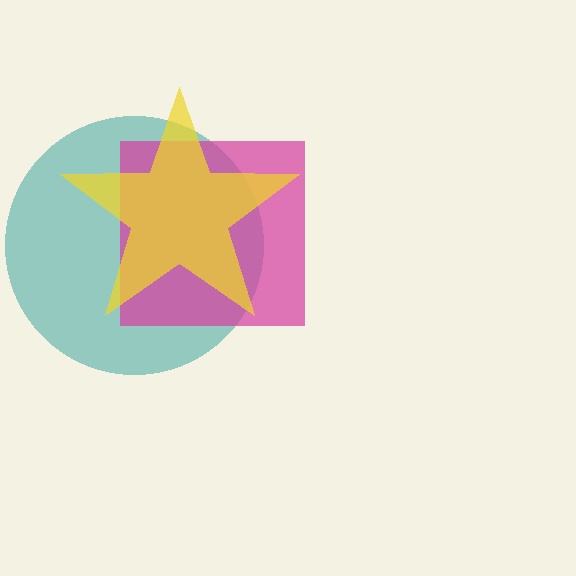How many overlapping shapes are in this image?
There are 3 overlapping shapes in the image.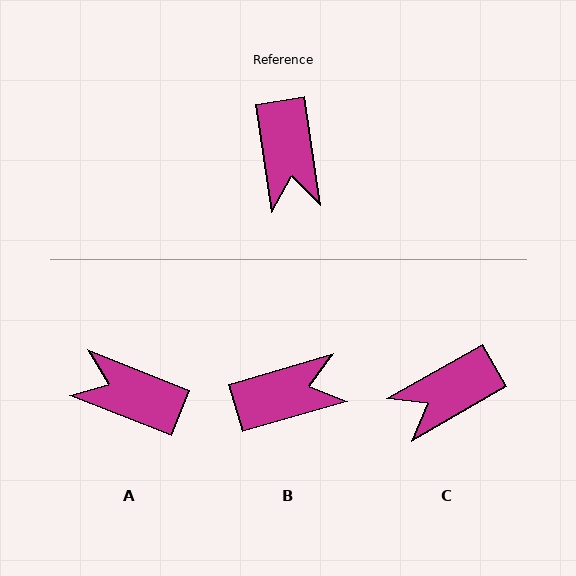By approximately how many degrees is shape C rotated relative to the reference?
Approximately 69 degrees clockwise.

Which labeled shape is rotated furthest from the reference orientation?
A, about 120 degrees away.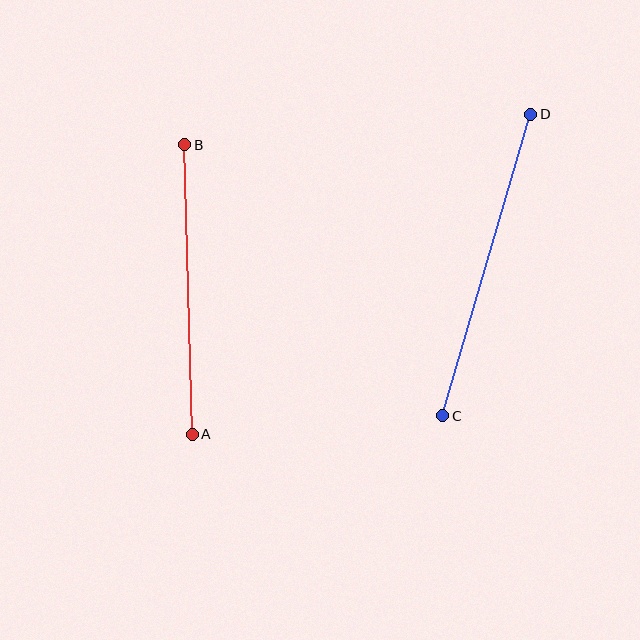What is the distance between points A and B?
The distance is approximately 289 pixels.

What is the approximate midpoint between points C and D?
The midpoint is at approximately (487, 265) pixels.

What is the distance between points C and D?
The distance is approximately 314 pixels.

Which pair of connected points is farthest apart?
Points C and D are farthest apart.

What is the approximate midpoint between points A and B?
The midpoint is at approximately (189, 290) pixels.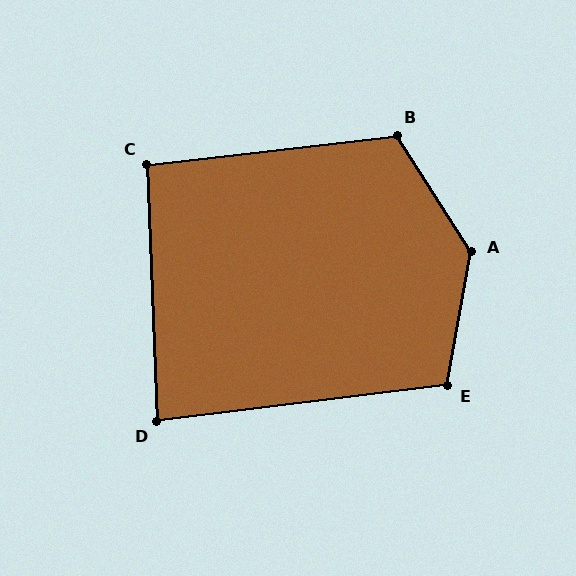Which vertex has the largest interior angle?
A, at approximately 137 degrees.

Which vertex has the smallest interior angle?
D, at approximately 85 degrees.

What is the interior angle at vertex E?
Approximately 107 degrees (obtuse).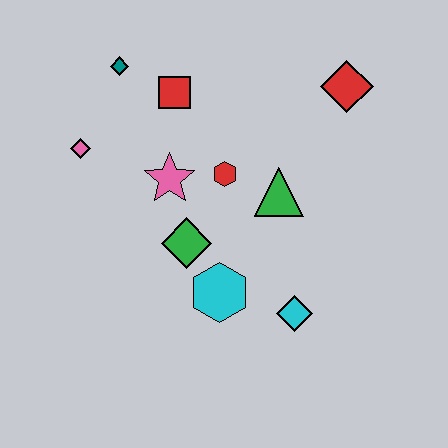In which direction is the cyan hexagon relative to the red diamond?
The cyan hexagon is below the red diamond.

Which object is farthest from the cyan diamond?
The teal diamond is farthest from the cyan diamond.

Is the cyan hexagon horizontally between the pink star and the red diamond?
Yes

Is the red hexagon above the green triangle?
Yes